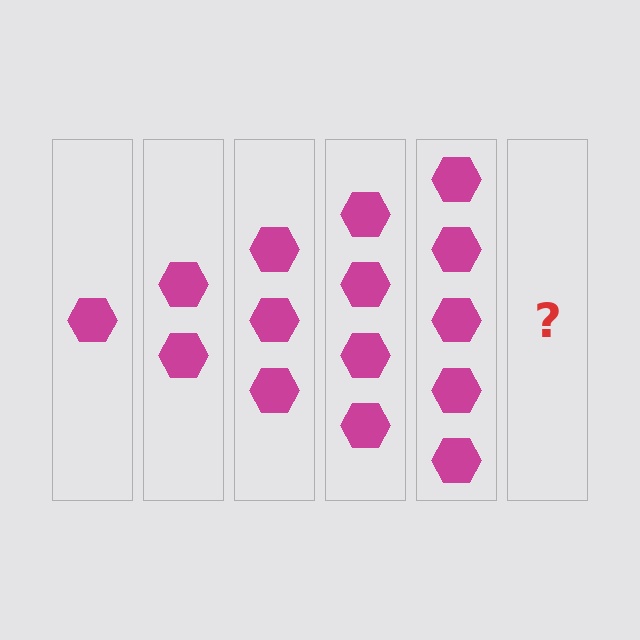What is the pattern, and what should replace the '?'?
The pattern is that each step adds one more hexagon. The '?' should be 6 hexagons.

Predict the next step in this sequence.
The next step is 6 hexagons.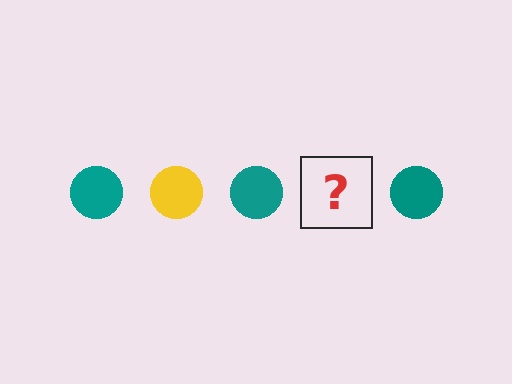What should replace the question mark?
The question mark should be replaced with a yellow circle.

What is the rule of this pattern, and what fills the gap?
The rule is that the pattern cycles through teal, yellow circles. The gap should be filled with a yellow circle.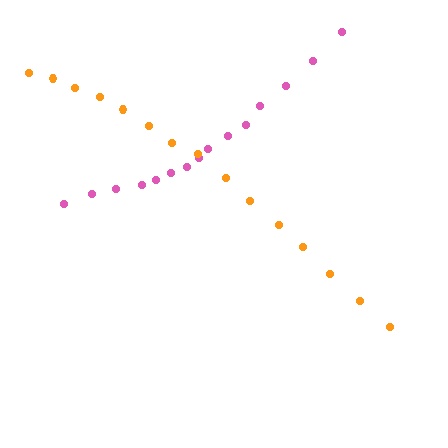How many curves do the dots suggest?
There are 2 distinct paths.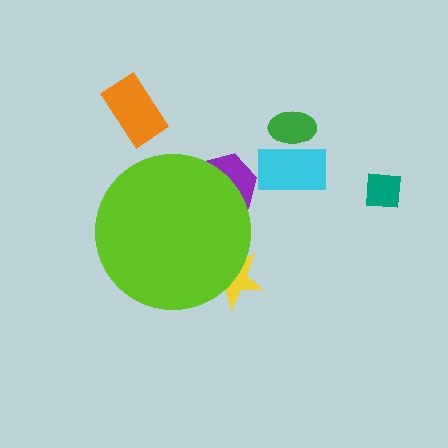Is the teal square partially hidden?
No, the teal square is fully visible.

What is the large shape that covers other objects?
A lime circle.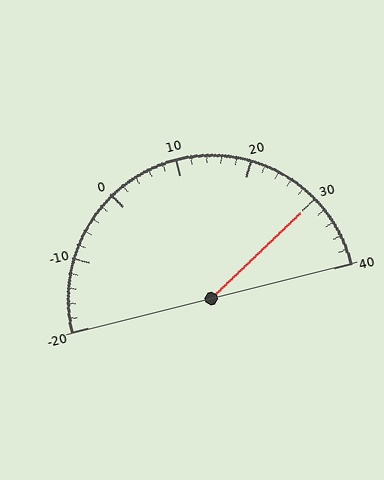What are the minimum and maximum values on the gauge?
The gauge ranges from -20 to 40.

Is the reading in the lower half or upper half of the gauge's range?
The reading is in the upper half of the range (-20 to 40).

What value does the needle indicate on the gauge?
The needle indicates approximately 30.